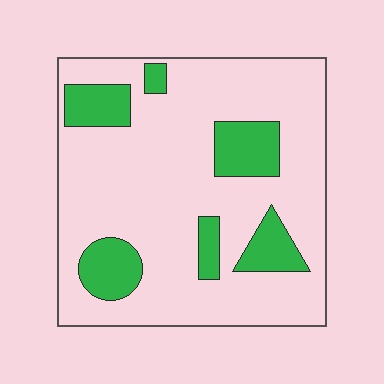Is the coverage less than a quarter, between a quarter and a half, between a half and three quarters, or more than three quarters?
Less than a quarter.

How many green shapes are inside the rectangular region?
6.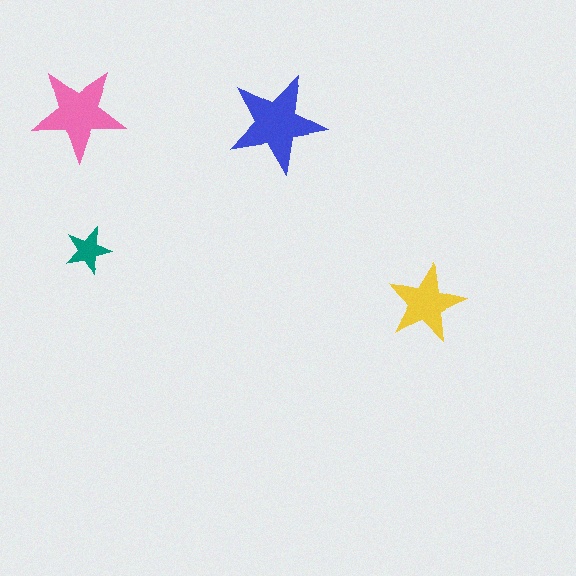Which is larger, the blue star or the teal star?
The blue one.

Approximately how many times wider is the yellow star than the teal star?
About 1.5 times wider.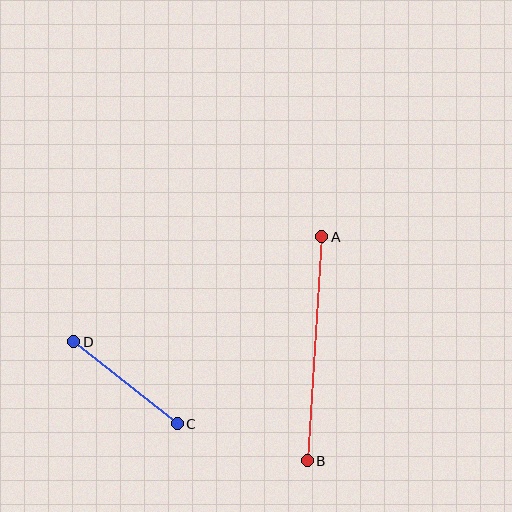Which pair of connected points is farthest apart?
Points A and B are farthest apart.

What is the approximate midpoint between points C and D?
The midpoint is at approximately (125, 383) pixels.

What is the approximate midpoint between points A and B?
The midpoint is at approximately (315, 349) pixels.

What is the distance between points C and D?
The distance is approximately 132 pixels.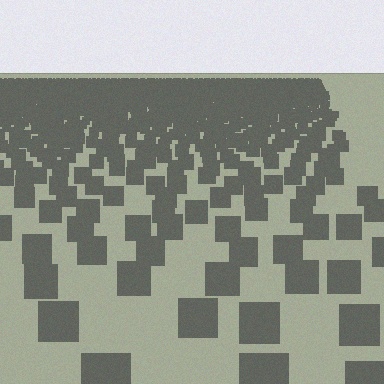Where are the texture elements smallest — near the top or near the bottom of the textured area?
Near the top.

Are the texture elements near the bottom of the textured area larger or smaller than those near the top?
Larger. Near the bottom, elements are closer to the viewer and appear at a bigger on-screen size.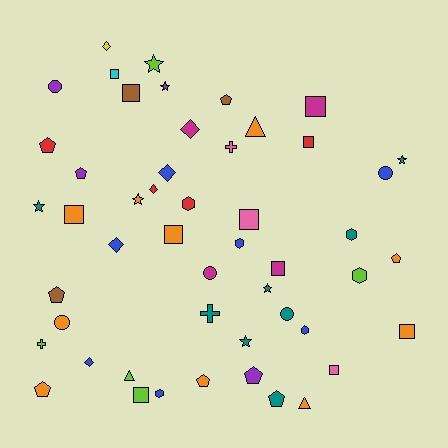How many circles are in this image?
There are 5 circles.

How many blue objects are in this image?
There are 7 blue objects.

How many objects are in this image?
There are 50 objects.